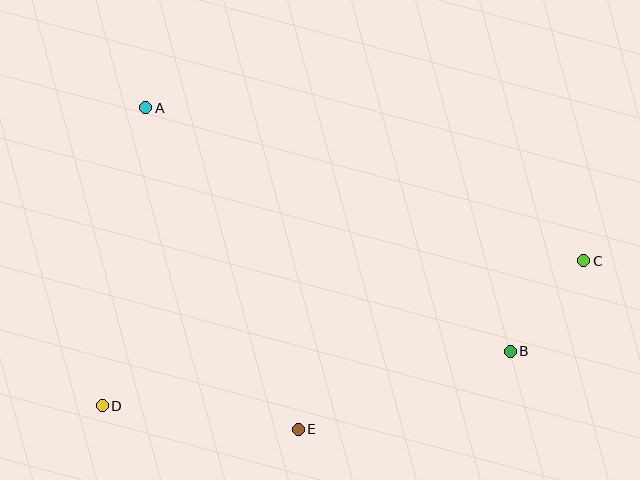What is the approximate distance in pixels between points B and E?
The distance between B and E is approximately 226 pixels.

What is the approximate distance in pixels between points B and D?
The distance between B and D is approximately 412 pixels.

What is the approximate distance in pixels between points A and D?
The distance between A and D is approximately 301 pixels.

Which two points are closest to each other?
Points B and C are closest to each other.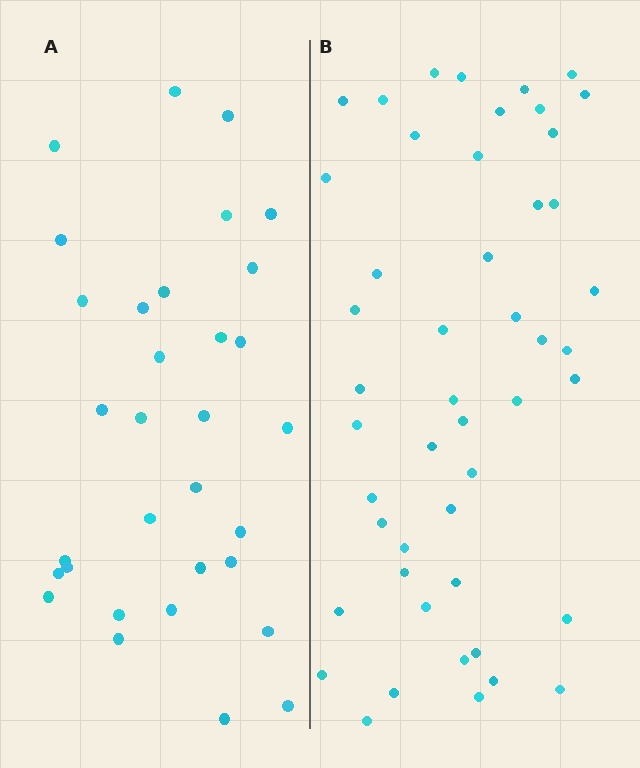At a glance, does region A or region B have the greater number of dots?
Region B (the right region) has more dots.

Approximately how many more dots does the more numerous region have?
Region B has approximately 15 more dots than region A.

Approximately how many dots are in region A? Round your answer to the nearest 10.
About 30 dots. (The exact count is 32, which rounds to 30.)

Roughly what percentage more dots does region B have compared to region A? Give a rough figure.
About 50% more.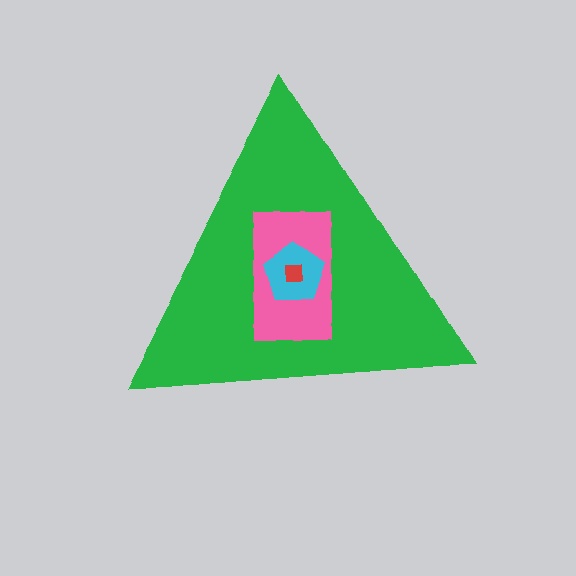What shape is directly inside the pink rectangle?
The cyan pentagon.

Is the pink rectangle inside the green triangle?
Yes.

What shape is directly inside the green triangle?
The pink rectangle.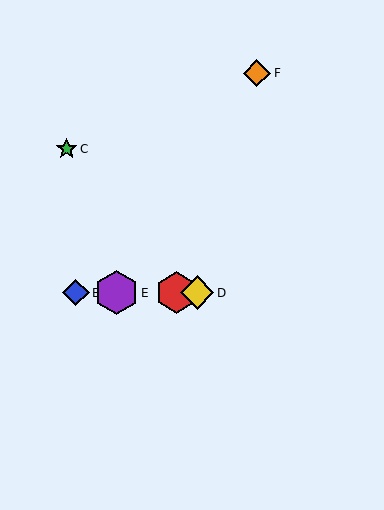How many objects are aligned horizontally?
4 objects (A, B, D, E) are aligned horizontally.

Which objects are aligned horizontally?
Objects A, B, D, E are aligned horizontally.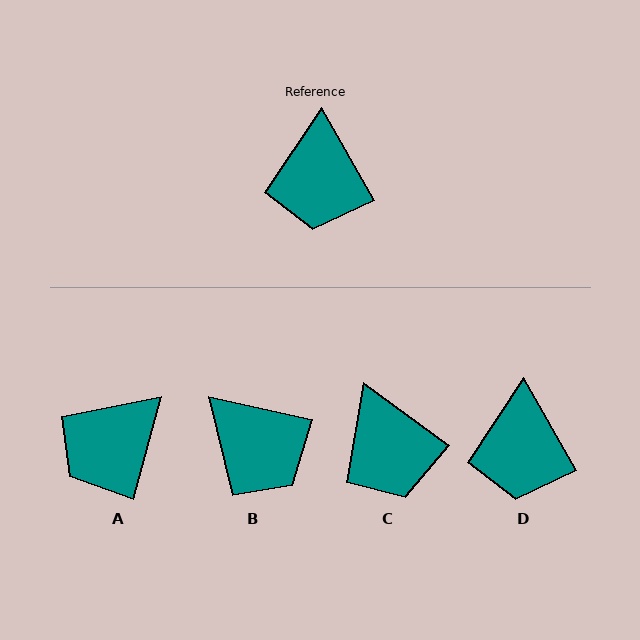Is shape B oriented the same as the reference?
No, it is off by about 48 degrees.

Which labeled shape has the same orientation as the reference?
D.